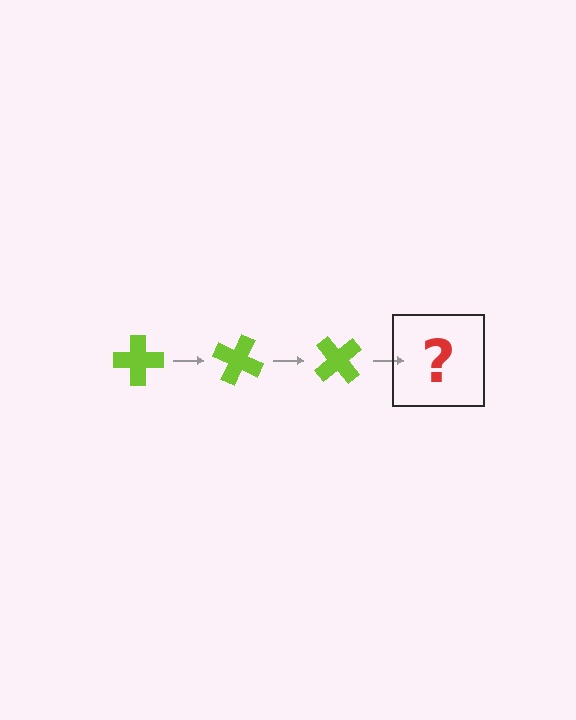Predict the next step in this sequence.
The next step is a lime cross rotated 75 degrees.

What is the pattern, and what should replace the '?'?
The pattern is that the cross rotates 25 degrees each step. The '?' should be a lime cross rotated 75 degrees.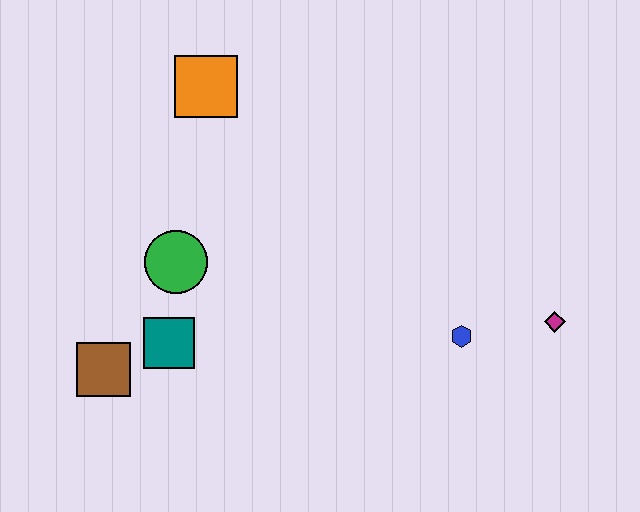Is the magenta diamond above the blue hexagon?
Yes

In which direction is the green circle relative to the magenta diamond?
The green circle is to the left of the magenta diamond.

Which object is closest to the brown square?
The teal square is closest to the brown square.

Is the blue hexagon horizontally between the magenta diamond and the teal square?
Yes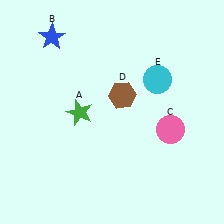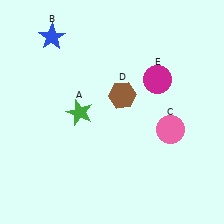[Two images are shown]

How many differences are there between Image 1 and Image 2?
There is 1 difference between the two images.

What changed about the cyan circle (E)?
In Image 1, E is cyan. In Image 2, it changed to magenta.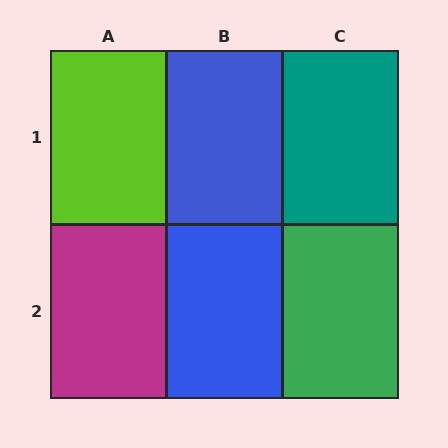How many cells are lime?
1 cell is lime.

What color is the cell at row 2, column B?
Blue.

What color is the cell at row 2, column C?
Green.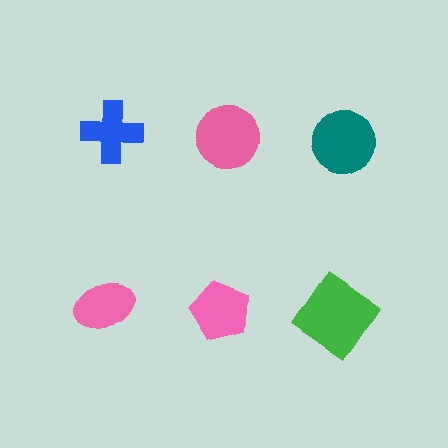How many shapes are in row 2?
3 shapes.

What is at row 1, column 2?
A pink circle.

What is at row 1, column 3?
A teal circle.